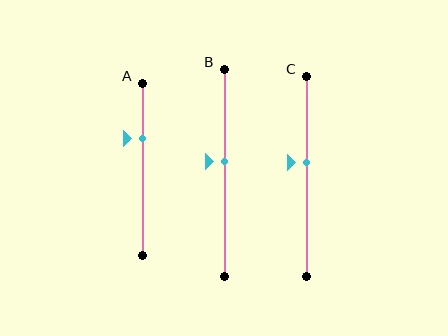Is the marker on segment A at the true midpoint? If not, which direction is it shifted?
No, the marker on segment A is shifted upward by about 18% of the segment length.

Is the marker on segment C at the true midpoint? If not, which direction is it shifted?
No, the marker on segment C is shifted upward by about 7% of the segment length.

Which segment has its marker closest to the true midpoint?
Segment B has its marker closest to the true midpoint.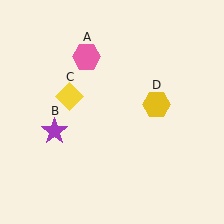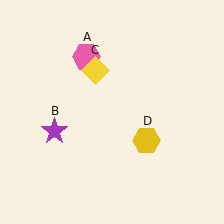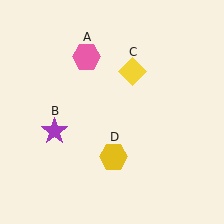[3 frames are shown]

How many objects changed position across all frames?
2 objects changed position: yellow diamond (object C), yellow hexagon (object D).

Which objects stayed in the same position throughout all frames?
Pink hexagon (object A) and purple star (object B) remained stationary.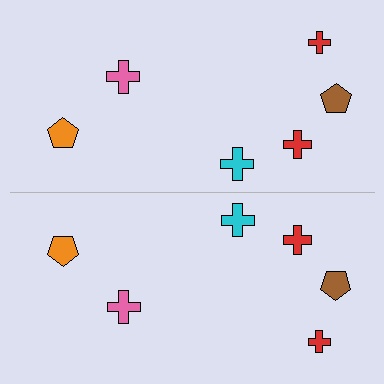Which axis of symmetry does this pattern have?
The pattern has a horizontal axis of symmetry running through the center of the image.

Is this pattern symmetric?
Yes, this pattern has bilateral (reflection) symmetry.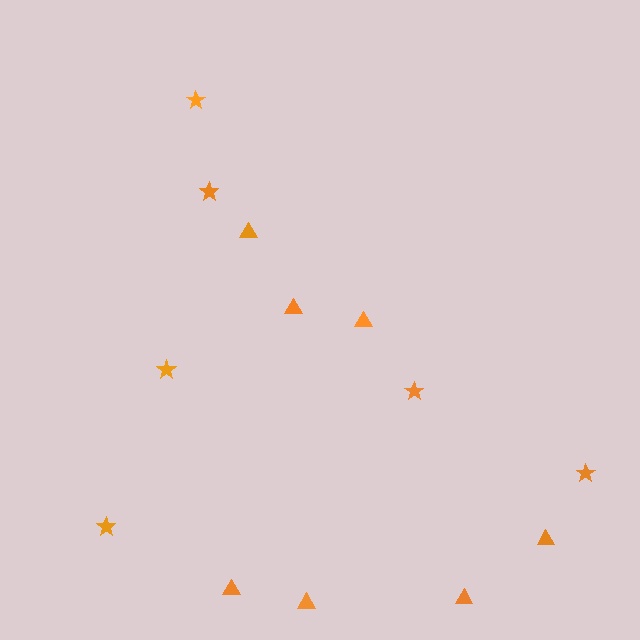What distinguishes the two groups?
There are 2 groups: one group of triangles (7) and one group of stars (6).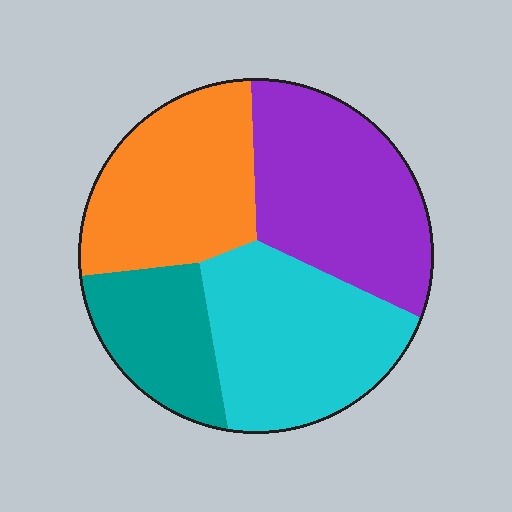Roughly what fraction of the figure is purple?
Purple covers 30% of the figure.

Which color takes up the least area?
Teal, at roughly 15%.